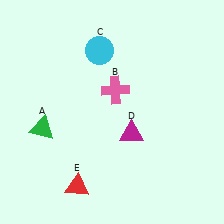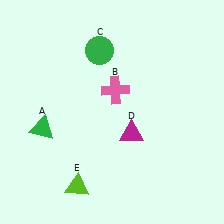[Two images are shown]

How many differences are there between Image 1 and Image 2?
There are 2 differences between the two images.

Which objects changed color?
C changed from cyan to green. E changed from red to lime.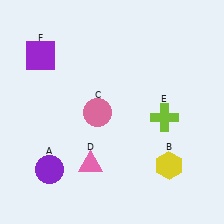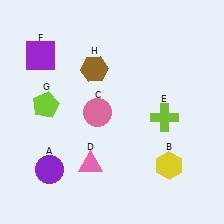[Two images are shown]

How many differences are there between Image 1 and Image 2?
There are 2 differences between the two images.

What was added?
A lime pentagon (G), a brown hexagon (H) were added in Image 2.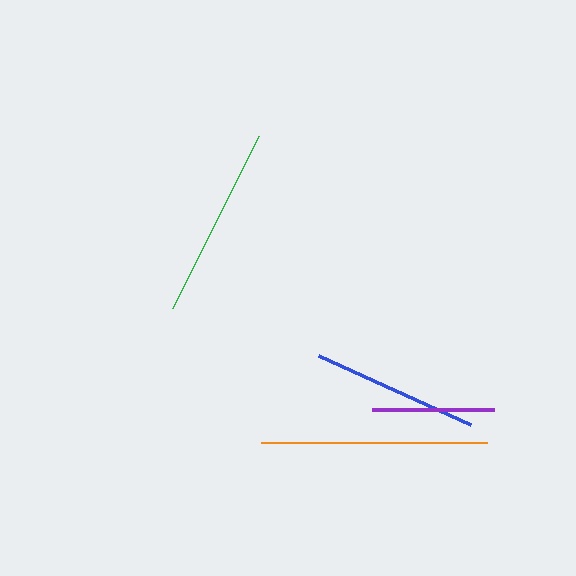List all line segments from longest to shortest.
From longest to shortest: orange, green, blue, purple.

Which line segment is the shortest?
The purple line is the shortest at approximately 123 pixels.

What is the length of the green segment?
The green segment is approximately 192 pixels long.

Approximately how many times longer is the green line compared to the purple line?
The green line is approximately 1.6 times the length of the purple line.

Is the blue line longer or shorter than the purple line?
The blue line is longer than the purple line.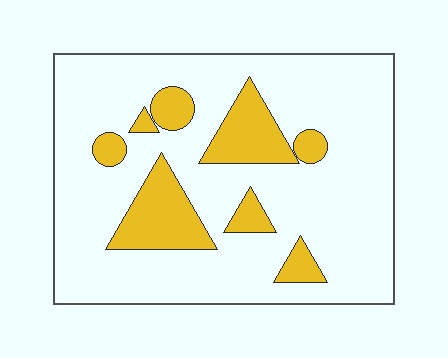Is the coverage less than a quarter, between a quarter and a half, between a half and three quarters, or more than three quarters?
Less than a quarter.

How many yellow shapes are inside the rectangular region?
8.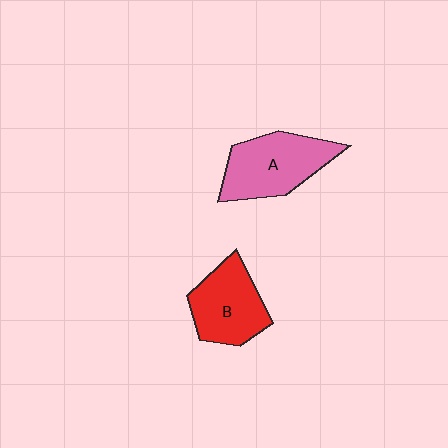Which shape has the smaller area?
Shape B (red).